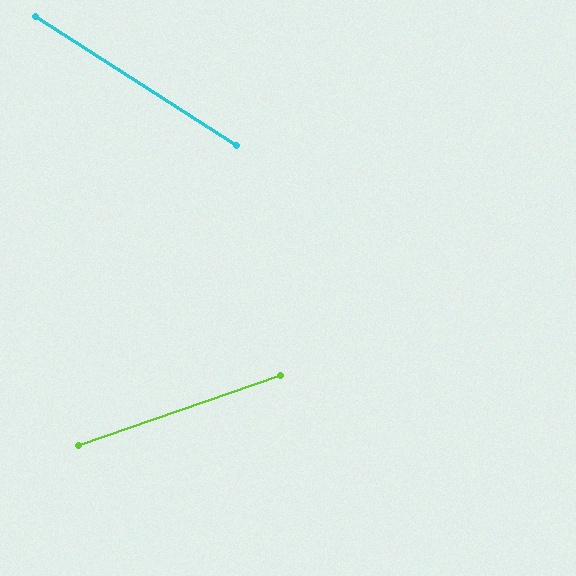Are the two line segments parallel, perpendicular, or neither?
Neither parallel nor perpendicular — they differ by about 52°.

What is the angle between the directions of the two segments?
Approximately 52 degrees.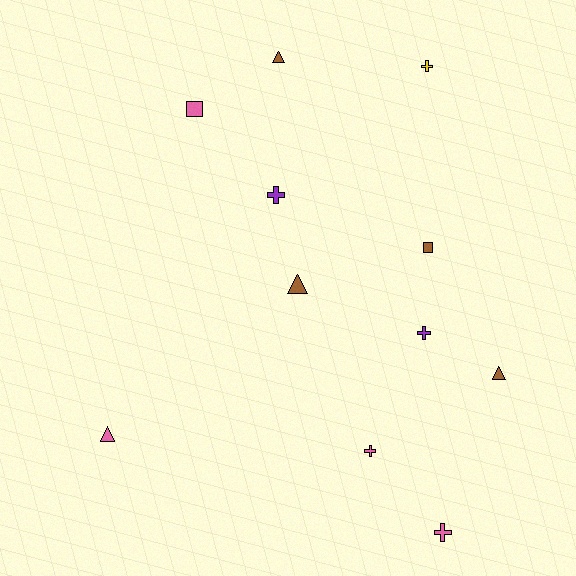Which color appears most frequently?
Brown, with 4 objects.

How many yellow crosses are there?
There is 1 yellow cross.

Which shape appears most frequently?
Cross, with 5 objects.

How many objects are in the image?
There are 11 objects.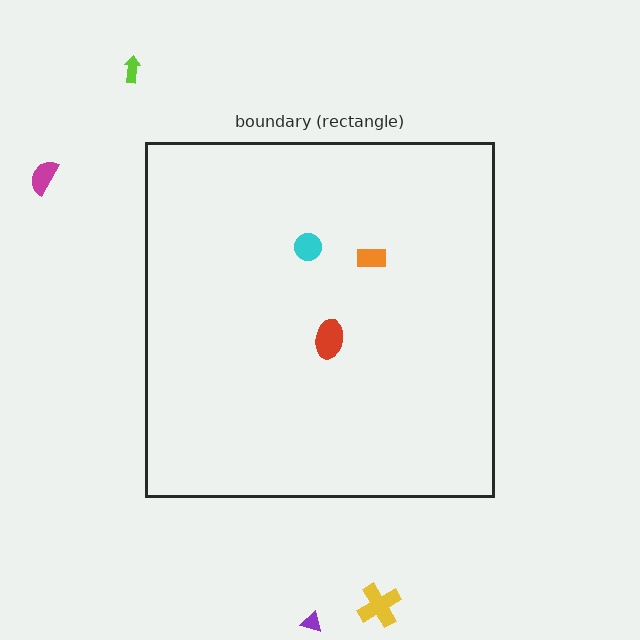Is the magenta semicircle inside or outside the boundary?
Outside.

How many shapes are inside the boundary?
3 inside, 4 outside.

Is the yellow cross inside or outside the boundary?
Outside.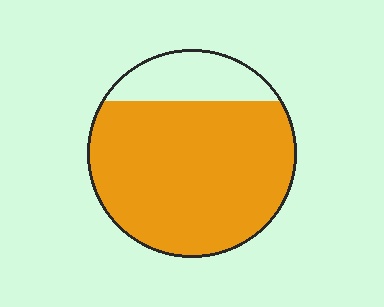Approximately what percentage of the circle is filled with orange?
Approximately 80%.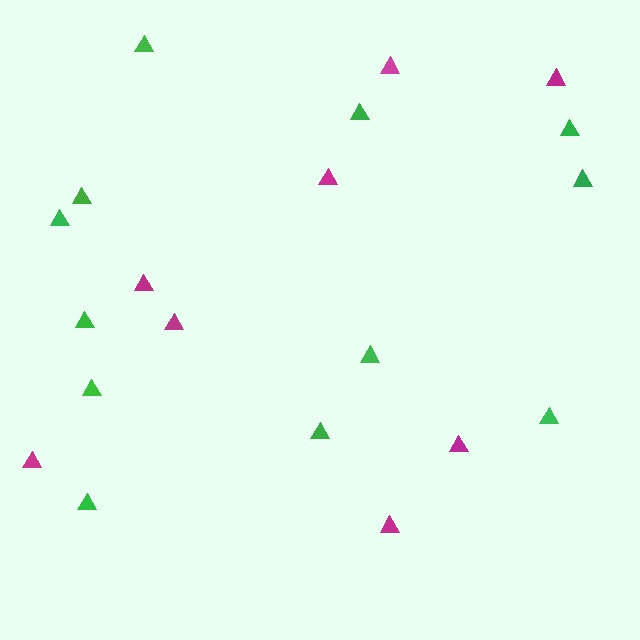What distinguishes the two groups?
There are 2 groups: one group of magenta triangles (8) and one group of green triangles (12).